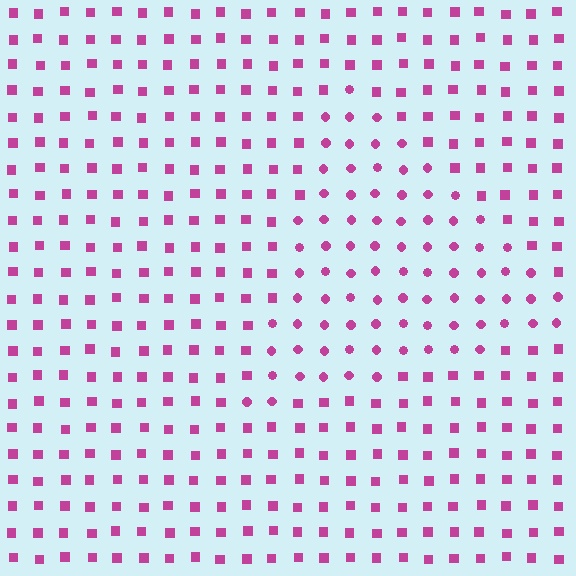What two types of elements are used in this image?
The image uses circles inside the triangle region and squares outside it.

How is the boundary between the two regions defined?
The boundary is defined by a change in element shape: circles inside vs. squares outside. All elements share the same color and spacing.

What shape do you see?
I see a triangle.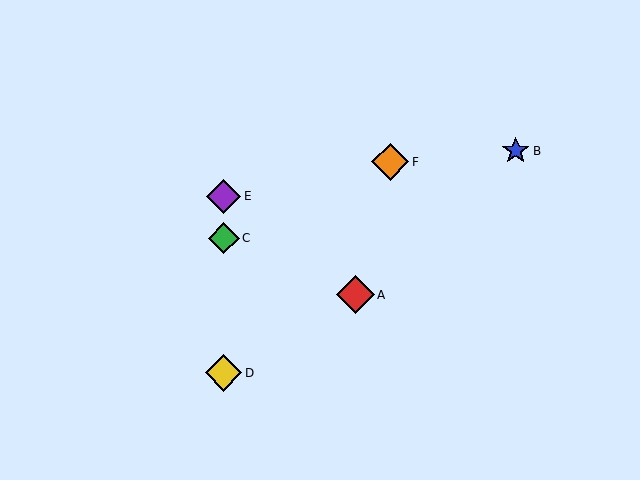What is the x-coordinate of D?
Object D is at x≈224.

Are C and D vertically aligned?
Yes, both are at x≈224.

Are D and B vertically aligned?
No, D is at x≈224 and B is at x≈516.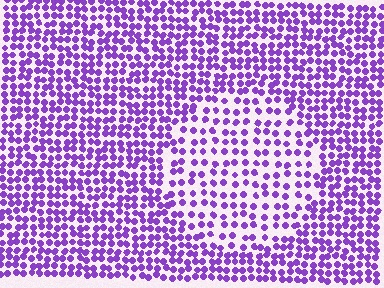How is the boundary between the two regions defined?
The boundary is defined by a change in element density (approximately 1.8x ratio). All elements are the same color, size, and shape.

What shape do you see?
I see a circle.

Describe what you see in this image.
The image contains small purple elements arranged at two different densities. A circle-shaped region is visible where the elements are less densely packed than the surrounding area.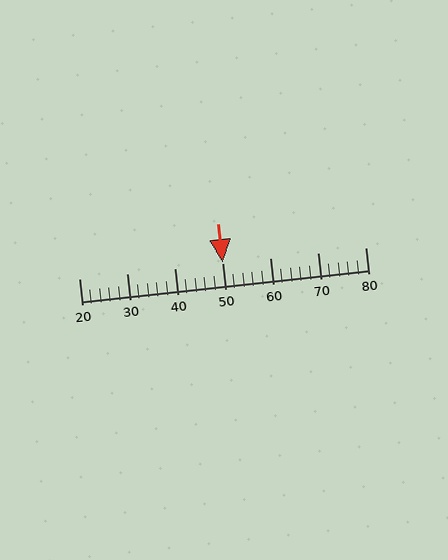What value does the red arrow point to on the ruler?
The red arrow points to approximately 50.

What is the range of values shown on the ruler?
The ruler shows values from 20 to 80.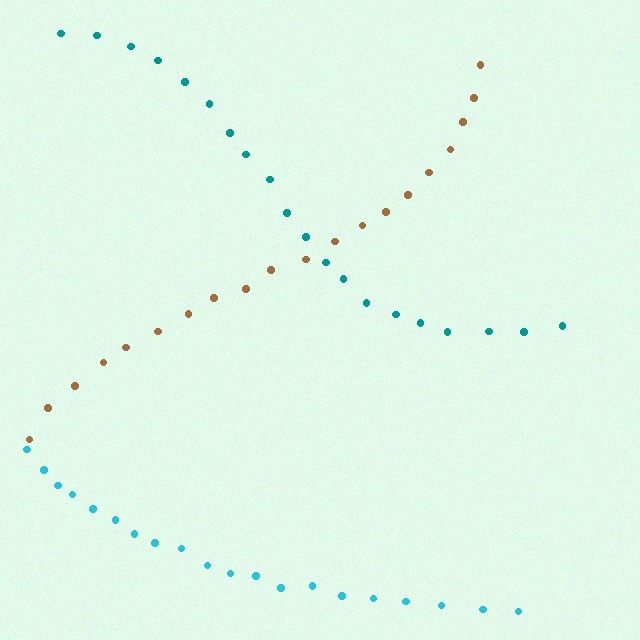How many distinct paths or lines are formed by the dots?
There are 3 distinct paths.